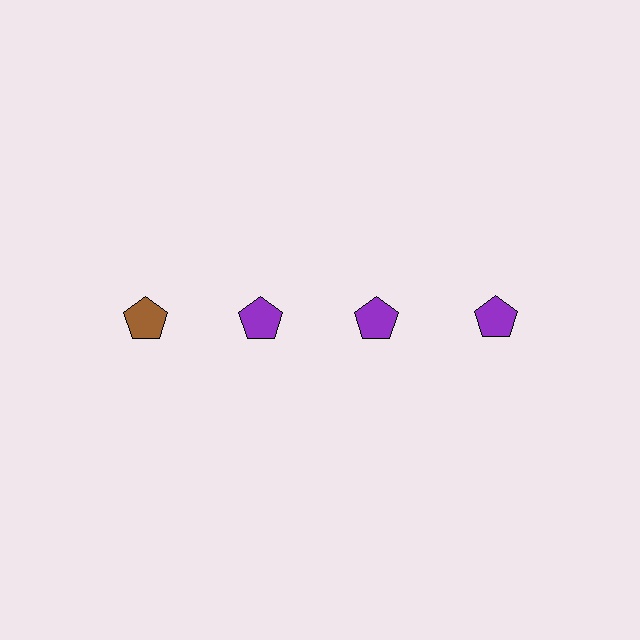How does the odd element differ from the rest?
It has a different color: brown instead of purple.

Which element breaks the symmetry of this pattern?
The brown pentagon in the top row, leftmost column breaks the symmetry. All other shapes are purple pentagons.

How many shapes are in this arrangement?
There are 4 shapes arranged in a grid pattern.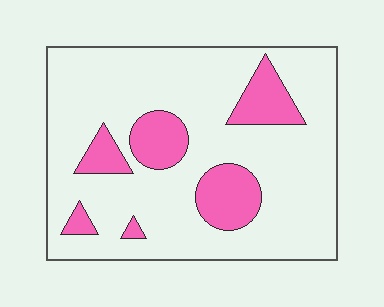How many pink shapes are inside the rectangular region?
6.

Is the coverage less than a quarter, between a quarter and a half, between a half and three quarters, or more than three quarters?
Less than a quarter.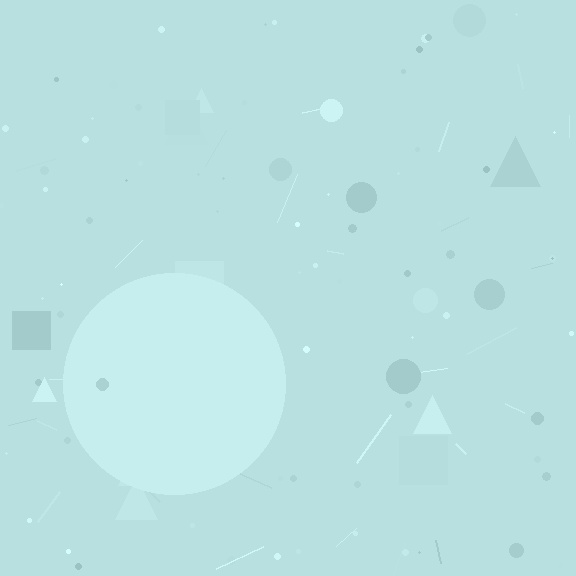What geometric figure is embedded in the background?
A circle is embedded in the background.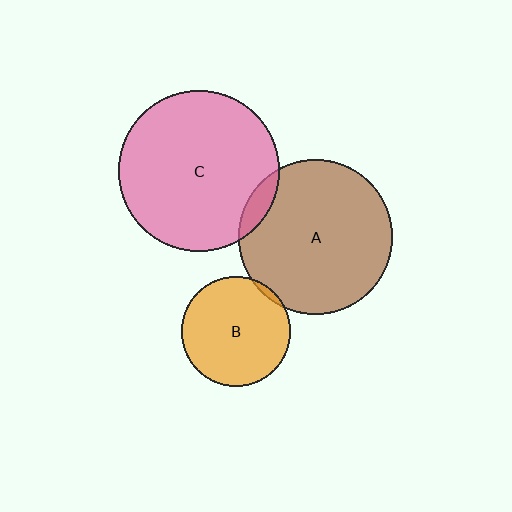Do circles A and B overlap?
Yes.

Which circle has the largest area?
Circle C (pink).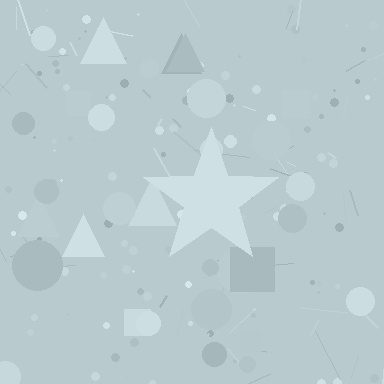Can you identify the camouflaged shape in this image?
The camouflaged shape is a star.